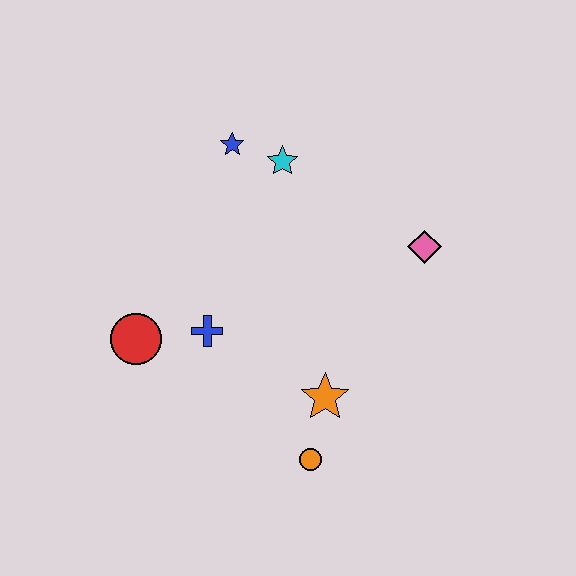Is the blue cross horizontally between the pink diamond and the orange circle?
No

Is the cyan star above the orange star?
Yes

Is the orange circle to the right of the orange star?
No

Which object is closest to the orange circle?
The orange star is closest to the orange circle.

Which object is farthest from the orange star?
The blue star is farthest from the orange star.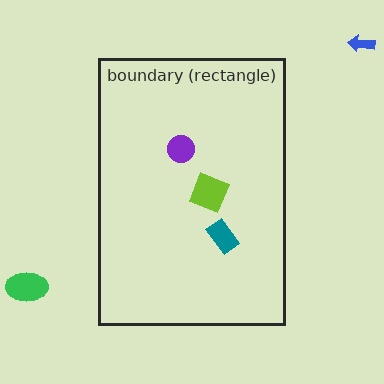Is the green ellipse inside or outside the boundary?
Outside.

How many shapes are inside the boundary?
3 inside, 2 outside.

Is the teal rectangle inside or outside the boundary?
Inside.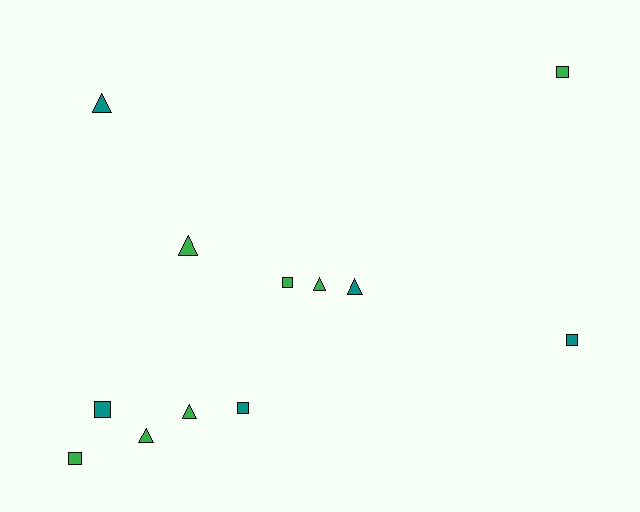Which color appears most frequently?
Green, with 7 objects.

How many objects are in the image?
There are 12 objects.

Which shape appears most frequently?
Square, with 6 objects.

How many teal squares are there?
There are 3 teal squares.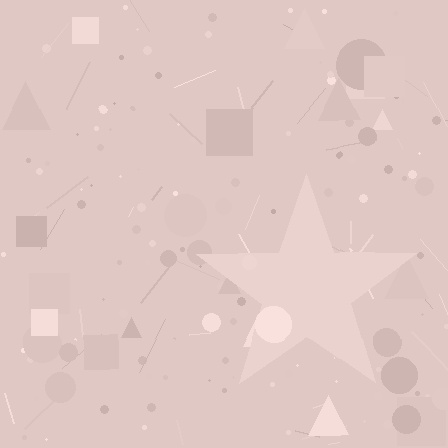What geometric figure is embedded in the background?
A star is embedded in the background.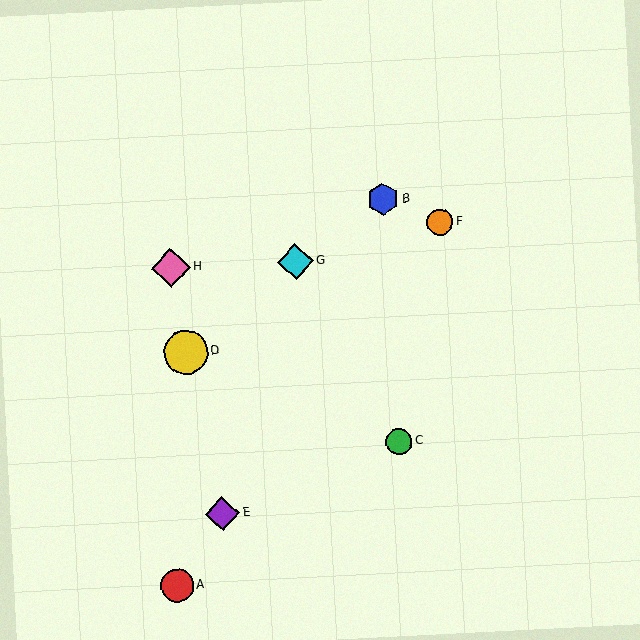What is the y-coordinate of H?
Object H is at y≈268.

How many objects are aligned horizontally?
2 objects (G, H) are aligned horizontally.